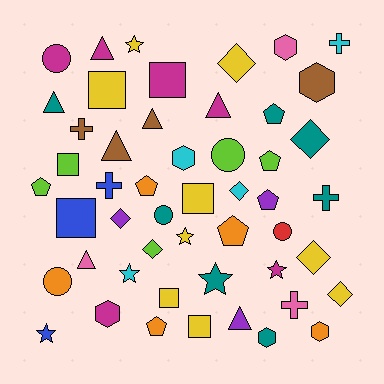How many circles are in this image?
There are 5 circles.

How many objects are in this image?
There are 50 objects.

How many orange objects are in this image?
There are 5 orange objects.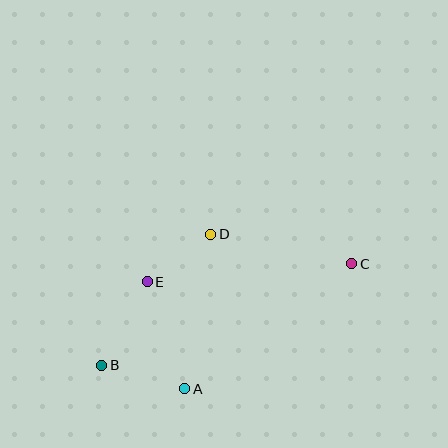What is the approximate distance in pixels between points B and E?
The distance between B and E is approximately 95 pixels.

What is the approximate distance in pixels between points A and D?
The distance between A and D is approximately 157 pixels.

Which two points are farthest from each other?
Points B and C are farthest from each other.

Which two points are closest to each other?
Points D and E are closest to each other.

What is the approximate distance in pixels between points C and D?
The distance between C and D is approximately 144 pixels.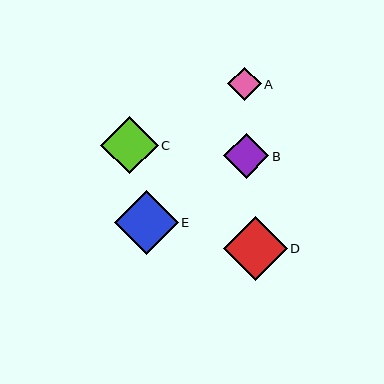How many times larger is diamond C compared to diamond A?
Diamond C is approximately 1.7 times the size of diamond A.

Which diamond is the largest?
Diamond E is the largest with a size of approximately 64 pixels.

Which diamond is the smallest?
Diamond A is the smallest with a size of approximately 34 pixels.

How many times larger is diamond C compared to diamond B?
Diamond C is approximately 1.3 times the size of diamond B.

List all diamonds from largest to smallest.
From largest to smallest: E, D, C, B, A.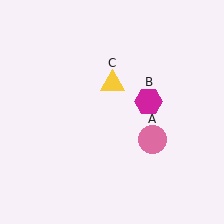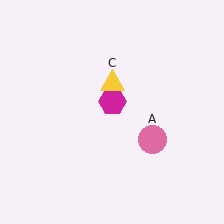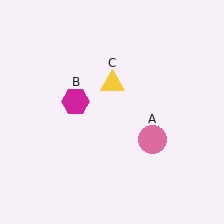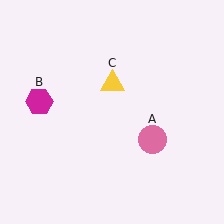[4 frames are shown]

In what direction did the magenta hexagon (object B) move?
The magenta hexagon (object B) moved left.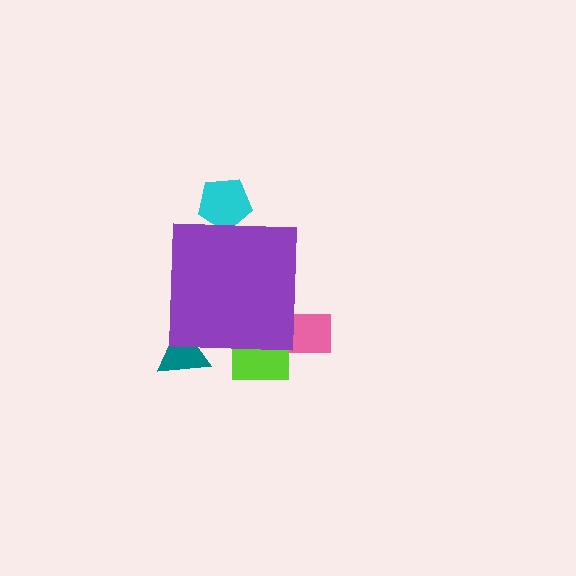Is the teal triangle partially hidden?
Yes, the teal triangle is partially hidden behind the purple square.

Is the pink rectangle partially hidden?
Yes, the pink rectangle is partially hidden behind the purple square.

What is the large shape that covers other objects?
A purple square.